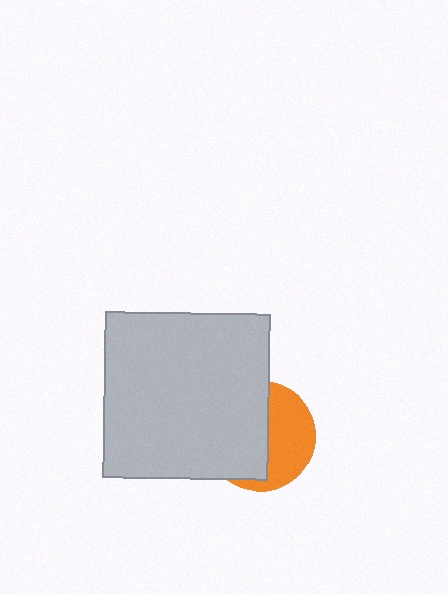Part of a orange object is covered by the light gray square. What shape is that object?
It is a circle.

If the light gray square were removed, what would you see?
You would see the complete orange circle.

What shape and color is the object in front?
The object in front is a light gray square.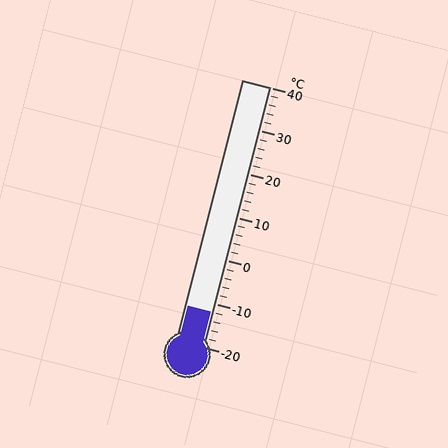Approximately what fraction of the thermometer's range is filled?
The thermometer is filled to approximately 15% of its range.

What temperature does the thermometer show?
The thermometer shows approximately -12°C.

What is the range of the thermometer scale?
The thermometer scale ranges from -20°C to 40°C.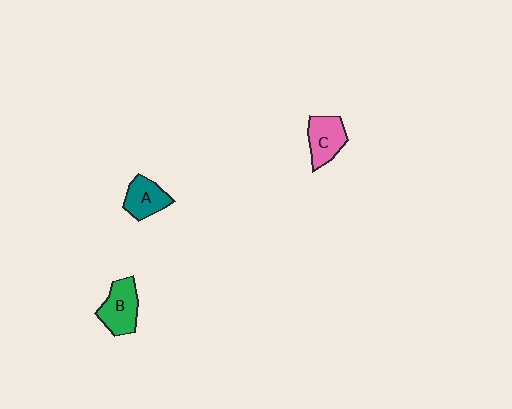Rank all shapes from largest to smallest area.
From largest to smallest: B (green), C (pink), A (teal).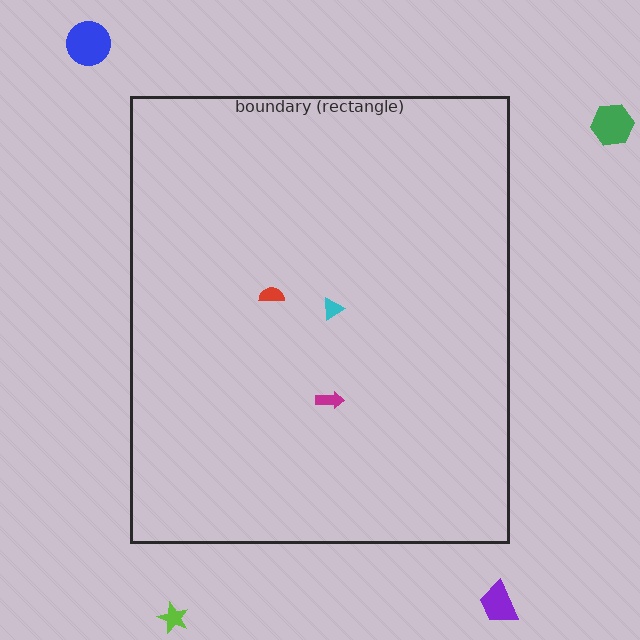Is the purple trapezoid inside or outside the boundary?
Outside.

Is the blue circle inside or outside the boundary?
Outside.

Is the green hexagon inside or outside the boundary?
Outside.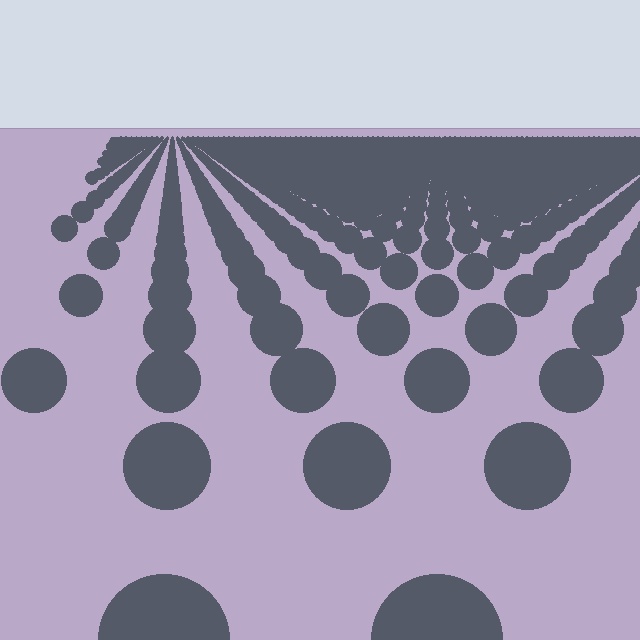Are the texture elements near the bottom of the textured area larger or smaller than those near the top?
Larger. Near the bottom, elements are closer to the viewer and appear at a bigger on-screen size.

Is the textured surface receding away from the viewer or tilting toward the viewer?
The surface is receding away from the viewer. Texture elements get smaller and denser toward the top.